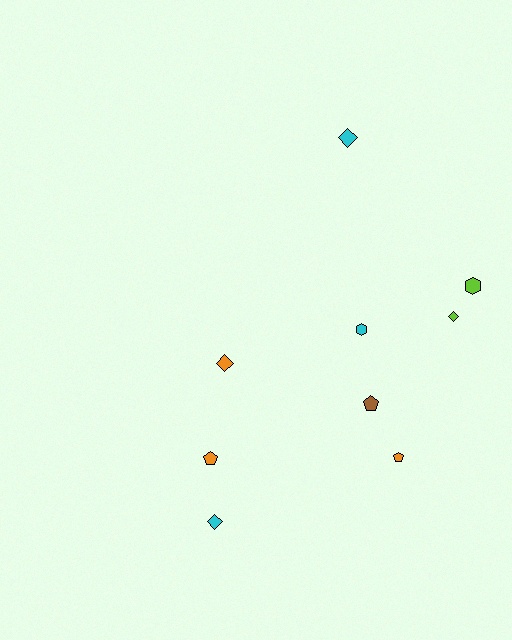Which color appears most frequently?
Cyan, with 3 objects.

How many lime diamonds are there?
There is 1 lime diamond.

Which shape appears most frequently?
Diamond, with 4 objects.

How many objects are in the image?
There are 9 objects.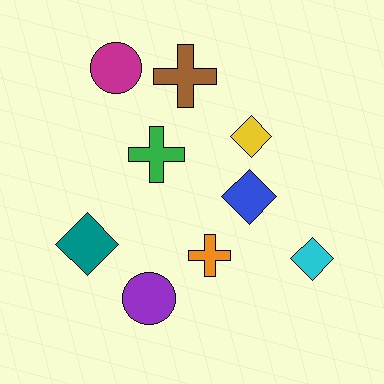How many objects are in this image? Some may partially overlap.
There are 9 objects.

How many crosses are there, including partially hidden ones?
There are 3 crosses.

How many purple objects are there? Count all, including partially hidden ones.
There is 1 purple object.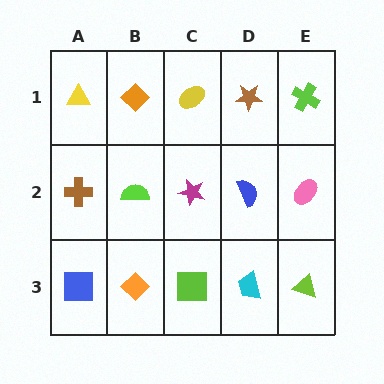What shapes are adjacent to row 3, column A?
A brown cross (row 2, column A), an orange diamond (row 3, column B).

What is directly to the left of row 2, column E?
A blue semicircle.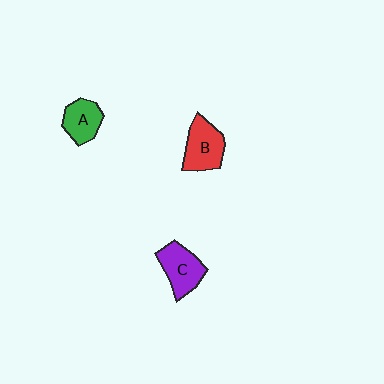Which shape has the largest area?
Shape B (red).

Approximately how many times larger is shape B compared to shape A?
Approximately 1.3 times.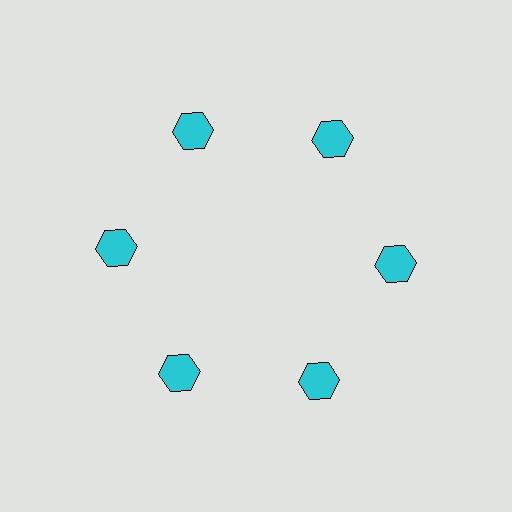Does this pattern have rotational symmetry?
Yes, this pattern has 6-fold rotational symmetry. It looks the same after rotating 60 degrees around the center.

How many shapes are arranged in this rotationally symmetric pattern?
There are 6 shapes, arranged in 6 groups of 1.